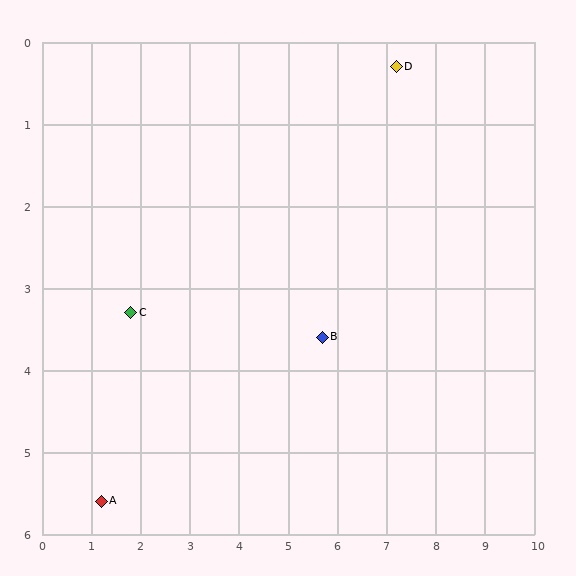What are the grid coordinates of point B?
Point B is at approximately (5.7, 3.6).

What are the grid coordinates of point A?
Point A is at approximately (1.2, 5.6).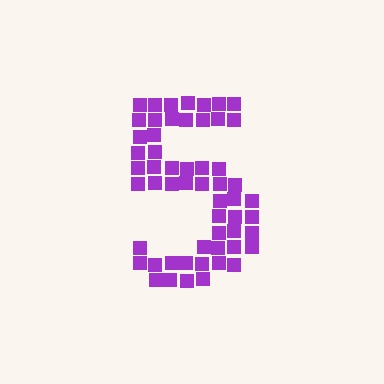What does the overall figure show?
The overall figure shows the digit 5.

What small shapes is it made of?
It is made of small squares.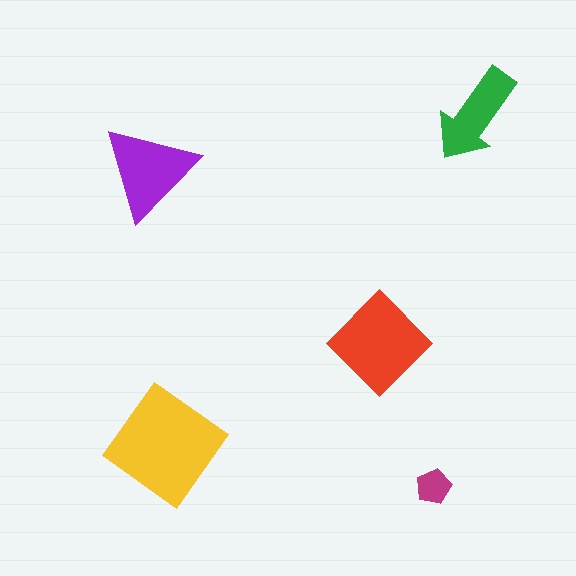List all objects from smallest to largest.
The magenta pentagon, the green arrow, the purple triangle, the red diamond, the yellow diamond.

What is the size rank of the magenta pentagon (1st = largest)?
5th.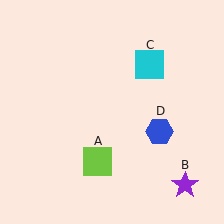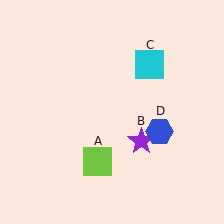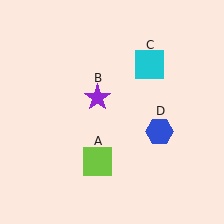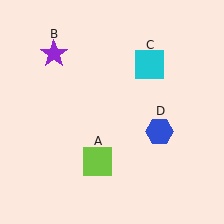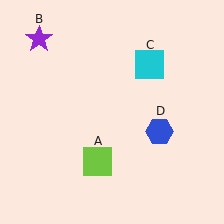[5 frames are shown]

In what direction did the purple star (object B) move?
The purple star (object B) moved up and to the left.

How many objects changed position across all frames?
1 object changed position: purple star (object B).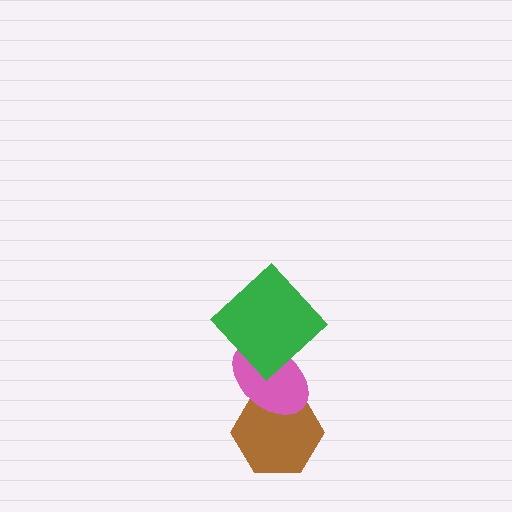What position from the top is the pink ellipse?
The pink ellipse is 2nd from the top.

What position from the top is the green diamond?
The green diamond is 1st from the top.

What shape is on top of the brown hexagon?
The pink ellipse is on top of the brown hexagon.